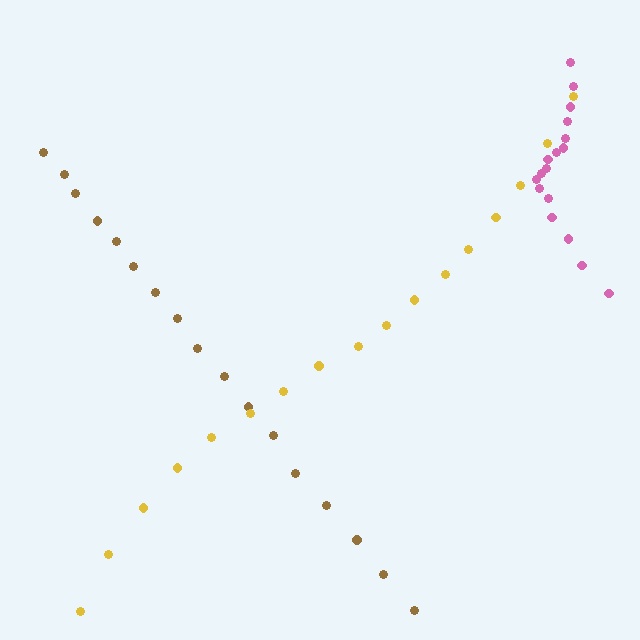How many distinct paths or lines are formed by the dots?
There are 3 distinct paths.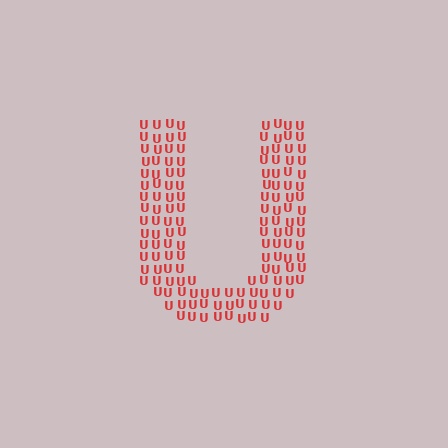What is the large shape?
The large shape is the letter U.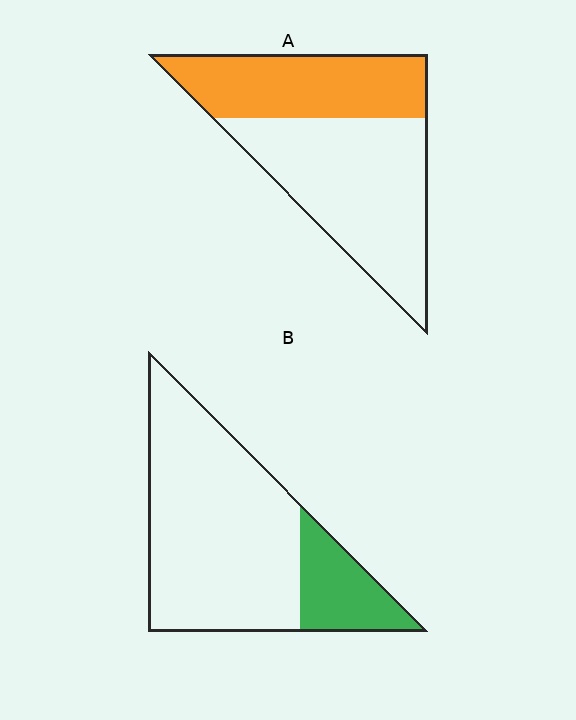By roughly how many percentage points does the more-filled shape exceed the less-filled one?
By roughly 20 percentage points (A over B).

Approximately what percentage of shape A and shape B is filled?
A is approximately 40% and B is approximately 20%.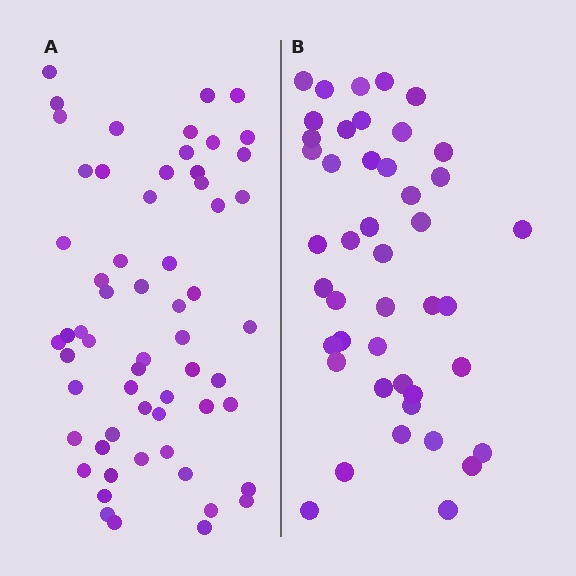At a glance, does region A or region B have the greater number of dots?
Region A (the left region) has more dots.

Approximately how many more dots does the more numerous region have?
Region A has approximately 15 more dots than region B.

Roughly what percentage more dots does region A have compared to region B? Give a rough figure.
About 35% more.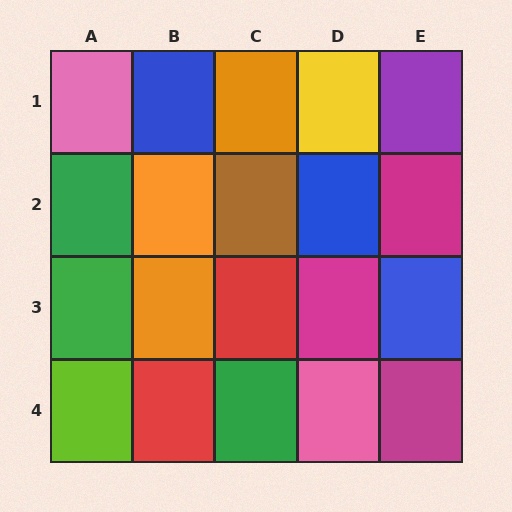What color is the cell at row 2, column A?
Green.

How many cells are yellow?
1 cell is yellow.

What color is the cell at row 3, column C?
Red.